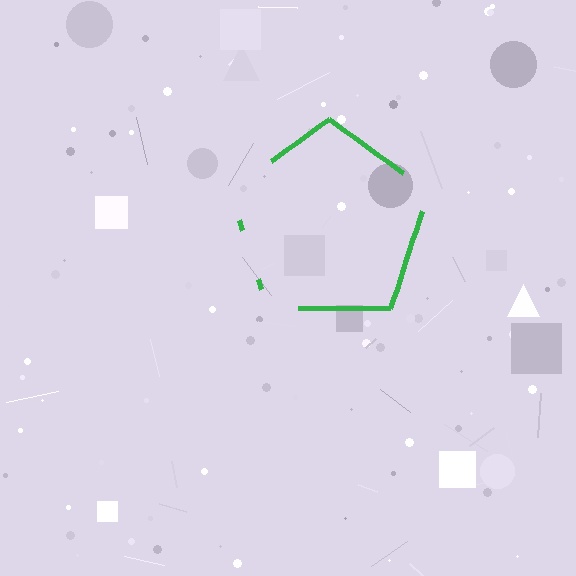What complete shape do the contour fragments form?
The contour fragments form a pentagon.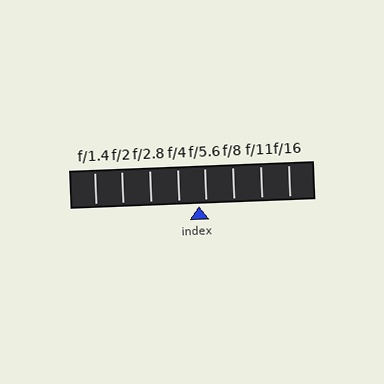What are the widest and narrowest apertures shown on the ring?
The widest aperture shown is f/1.4 and the narrowest is f/16.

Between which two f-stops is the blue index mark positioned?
The index mark is between f/4 and f/5.6.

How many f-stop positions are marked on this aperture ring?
There are 8 f-stop positions marked.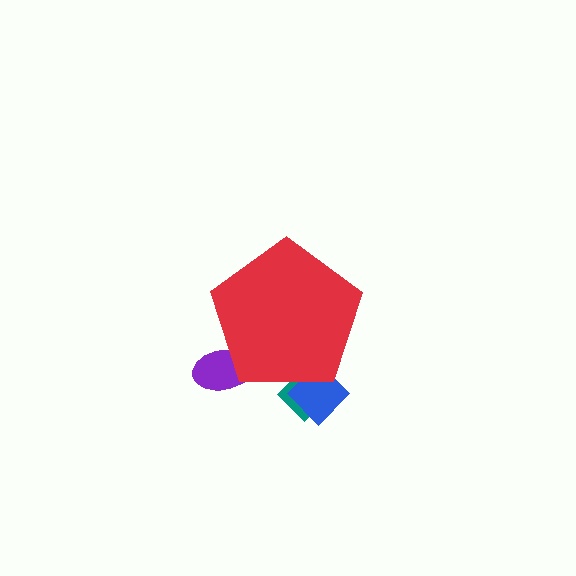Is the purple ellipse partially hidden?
Yes, the purple ellipse is partially hidden behind the red pentagon.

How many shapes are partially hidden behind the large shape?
3 shapes are partially hidden.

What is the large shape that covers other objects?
A red pentagon.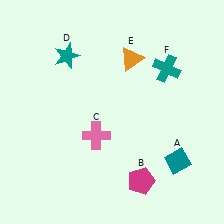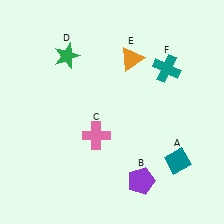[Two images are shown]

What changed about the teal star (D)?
In Image 1, D is teal. In Image 2, it changed to green.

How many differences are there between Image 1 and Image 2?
There are 2 differences between the two images.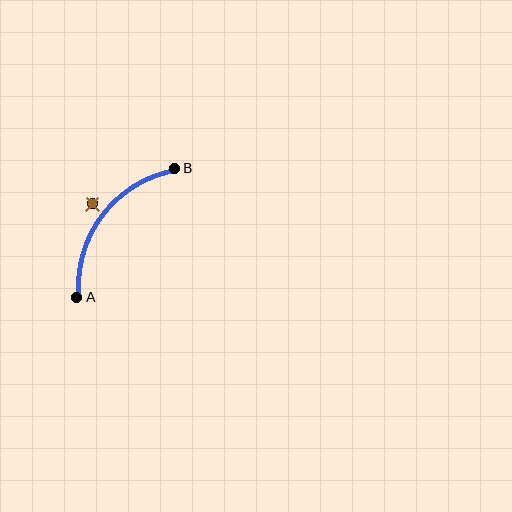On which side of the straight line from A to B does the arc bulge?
The arc bulges above and to the left of the straight line connecting A and B.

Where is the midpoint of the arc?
The arc midpoint is the point on the curve farthest from the straight line joining A and B. It sits above and to the left of that line.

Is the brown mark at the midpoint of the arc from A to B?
No — the brown mark does not lie on the arc at all. It sits slightly outside the curve.